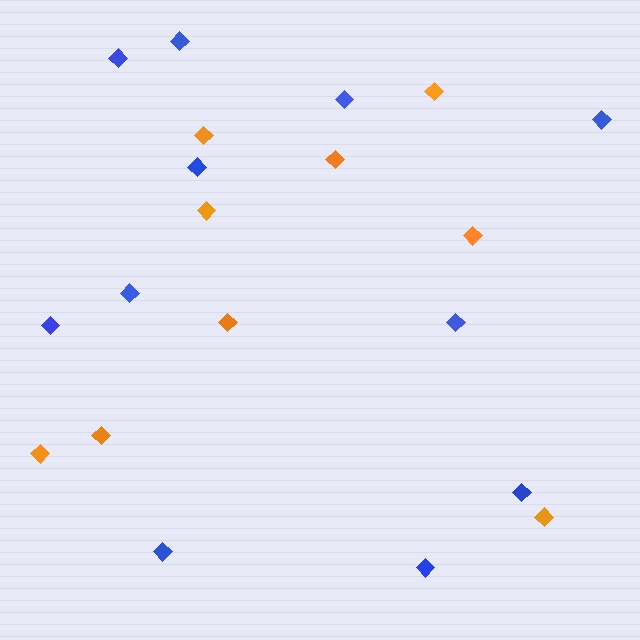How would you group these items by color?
There are 2 groups: one group of orange diamonds (9) and one group of blue diamonds (11).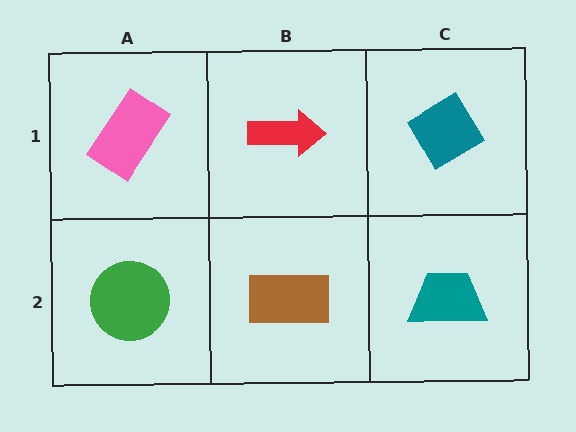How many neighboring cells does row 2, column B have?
3.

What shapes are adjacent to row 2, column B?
A red arrow (row 1, column B), a green circle (row 2, column A), a teal trapezoid (row 2, column C).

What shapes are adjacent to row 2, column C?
A teal diamond (row 1, column C), a brown rectangle (row 2, column B).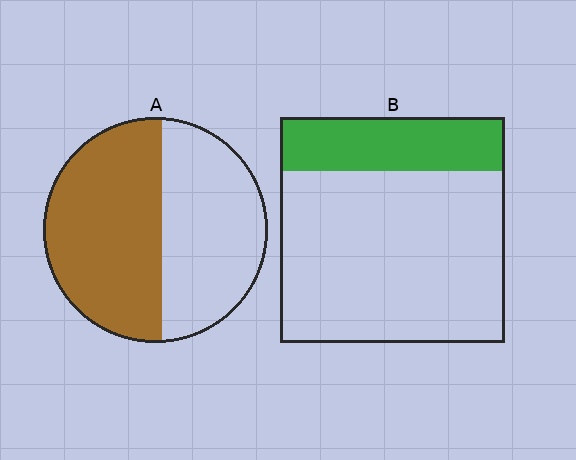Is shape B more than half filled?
No.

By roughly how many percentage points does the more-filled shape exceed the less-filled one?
By roughly 30 percentage points (A over B).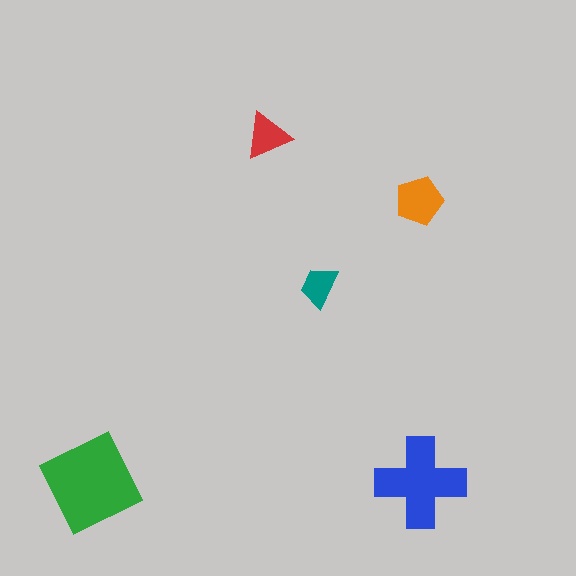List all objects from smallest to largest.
The teal trapezoid, the red triangle, the orange pentagon, the blue cross, the green square.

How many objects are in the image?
There are 5 objects in the image.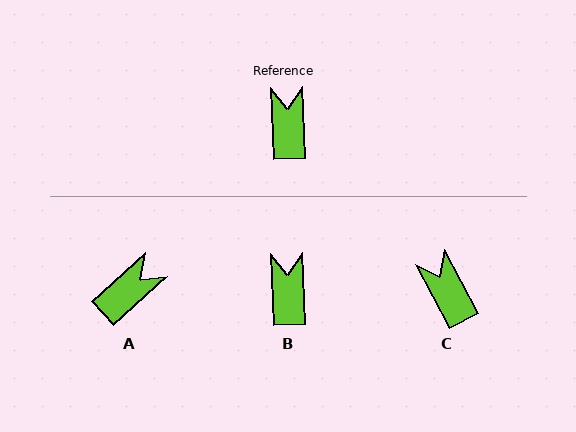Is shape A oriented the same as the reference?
No, it is off by about 50 degrees.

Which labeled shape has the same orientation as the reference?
B.